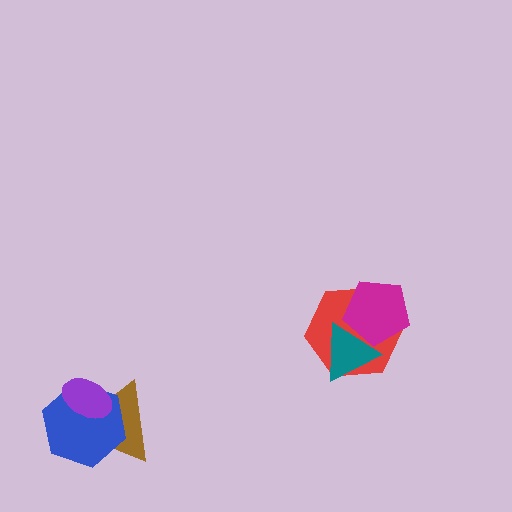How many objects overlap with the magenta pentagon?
2 objects overlap with the magenta pentagon.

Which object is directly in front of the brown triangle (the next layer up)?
The blue hexagon is directly in front of the brown triangle.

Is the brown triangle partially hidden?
Yes, it is partially covered by another shape.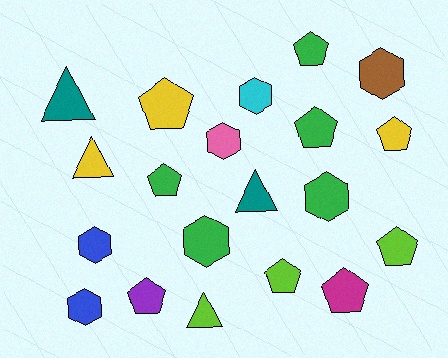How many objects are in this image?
There are 20 objects.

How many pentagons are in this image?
There are 9 pentagons.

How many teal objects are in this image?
There are 2 teal objects.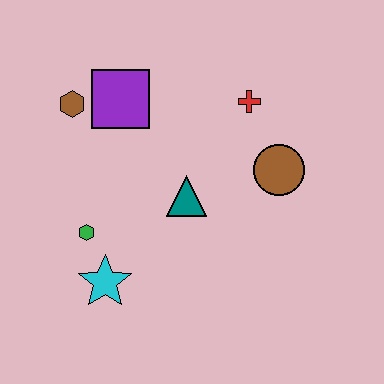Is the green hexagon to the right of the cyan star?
No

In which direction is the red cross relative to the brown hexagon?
The red cross is to the right of the brown hexagon.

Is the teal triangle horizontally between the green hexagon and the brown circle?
Yes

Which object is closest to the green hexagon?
The cyan star is closest to the green hexagon.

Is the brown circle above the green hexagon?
Yes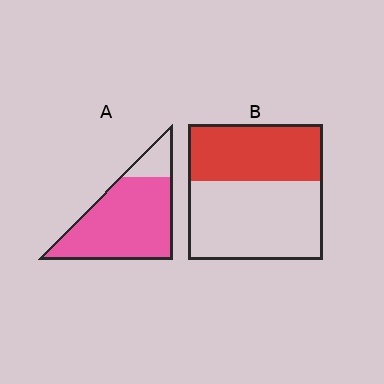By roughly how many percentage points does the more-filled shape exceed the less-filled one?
By roughly 45 percentage points (A over B).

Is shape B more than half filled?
No.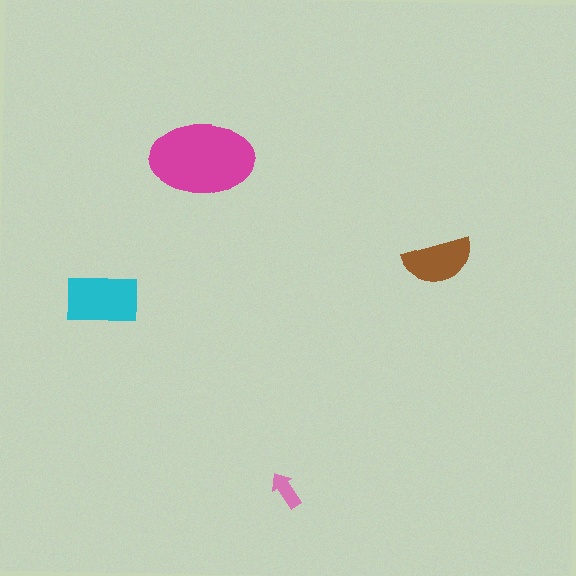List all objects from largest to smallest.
The magenta ellipse, the cyan rectangle, the brown semicircle, the pink arrow.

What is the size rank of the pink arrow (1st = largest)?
4th.